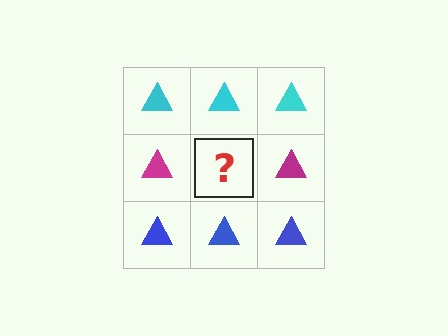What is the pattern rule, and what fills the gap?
The rule is that each row has a consistent color. The gap should be filled with a magenta triangle.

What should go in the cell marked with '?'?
The missing cell should contain a magenta triangle.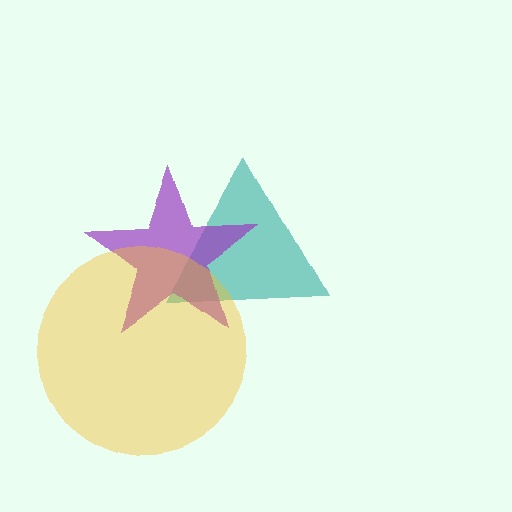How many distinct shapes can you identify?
There are 3 distinct shapes: a teal triangle, a purple star, a yellow circle.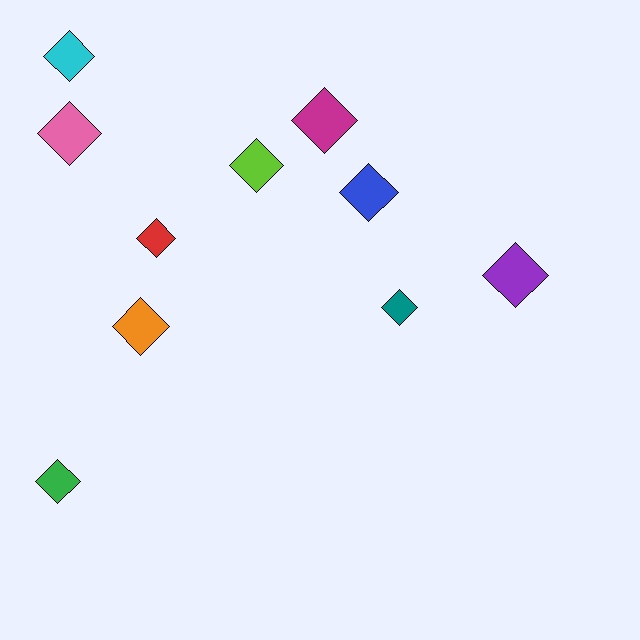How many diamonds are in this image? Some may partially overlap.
There are 10 diamonds.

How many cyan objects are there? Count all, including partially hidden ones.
There is 1 cyan object.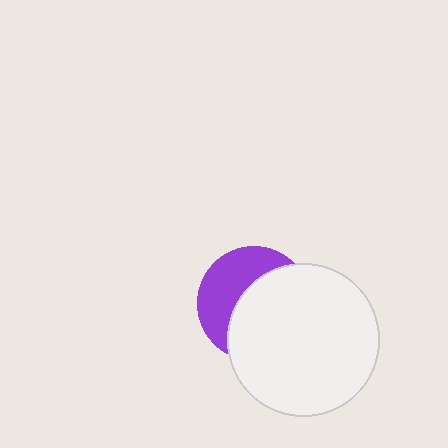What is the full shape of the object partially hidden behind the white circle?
The partially hidden object is a purple circle.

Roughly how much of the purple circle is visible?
A small part of it is visible (roughly 42%).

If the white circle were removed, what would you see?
You would see the complete purple circle.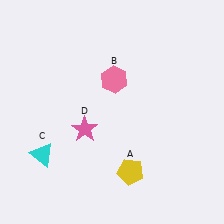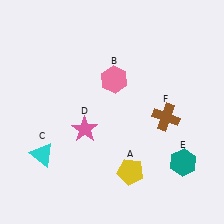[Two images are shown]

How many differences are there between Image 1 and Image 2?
There are 2 differences between the two images.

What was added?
A teal hexagon (E), a brown cross (F) were added in Image 2.